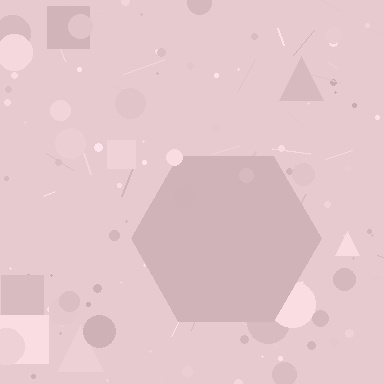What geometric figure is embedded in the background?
A hexagon is embedded in the background.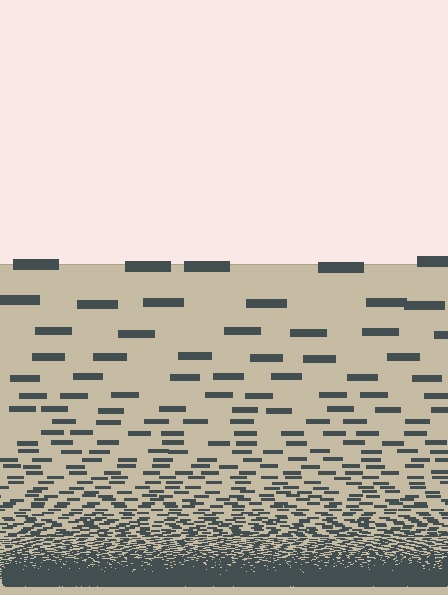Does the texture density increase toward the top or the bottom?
Density increases toward the bottom.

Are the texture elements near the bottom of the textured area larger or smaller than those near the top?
Smaller. The gradient is inverted — elements near the bottom are smaller and denser.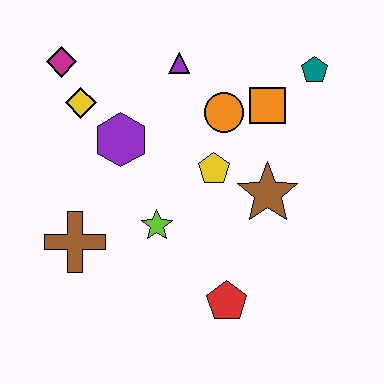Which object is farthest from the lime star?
The teal pentagon is farthest from the lime star.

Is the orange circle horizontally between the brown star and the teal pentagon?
No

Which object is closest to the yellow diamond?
The magenta diamond is closest to the yellow diamond.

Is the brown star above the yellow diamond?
No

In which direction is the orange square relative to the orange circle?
The orange square is to the right of the orange circle.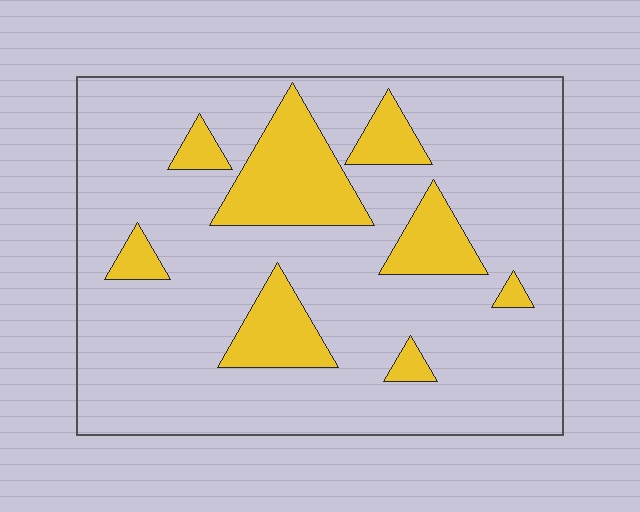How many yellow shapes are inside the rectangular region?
8.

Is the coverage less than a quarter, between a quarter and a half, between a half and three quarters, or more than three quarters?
Less than a quarter.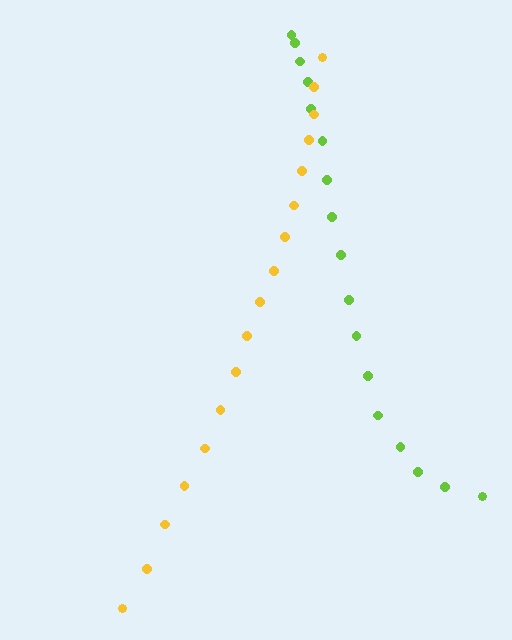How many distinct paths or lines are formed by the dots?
There are 2 distinct paths.